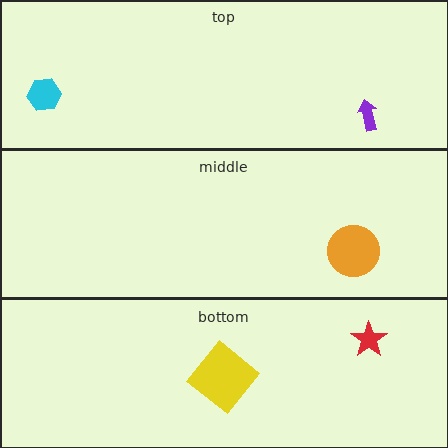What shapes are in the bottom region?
The red star, the yellow diamond.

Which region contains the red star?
The bottom region.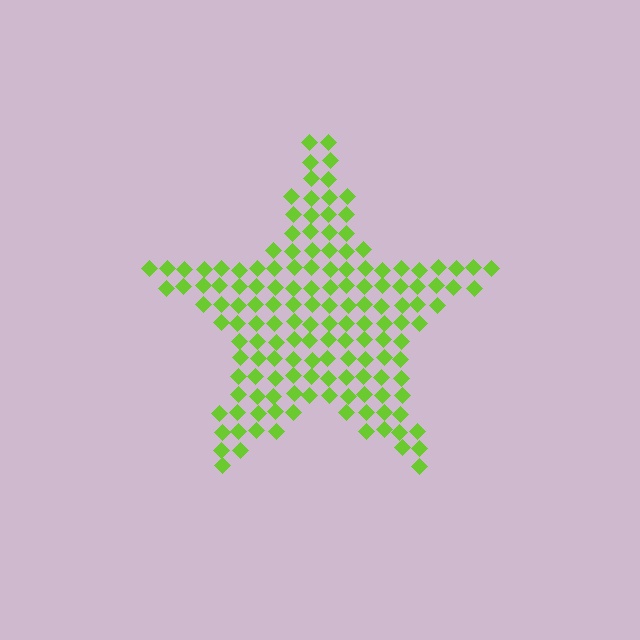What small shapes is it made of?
It is made of small diamonds.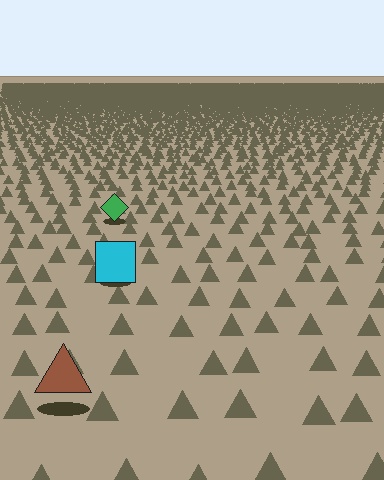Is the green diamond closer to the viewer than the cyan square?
No. The cyan square is closer — you can tell from the texture gradient: the ground texture is coarser near it.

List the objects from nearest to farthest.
From nearest to farthest: the brown triangle, the cyan square, the green diamond.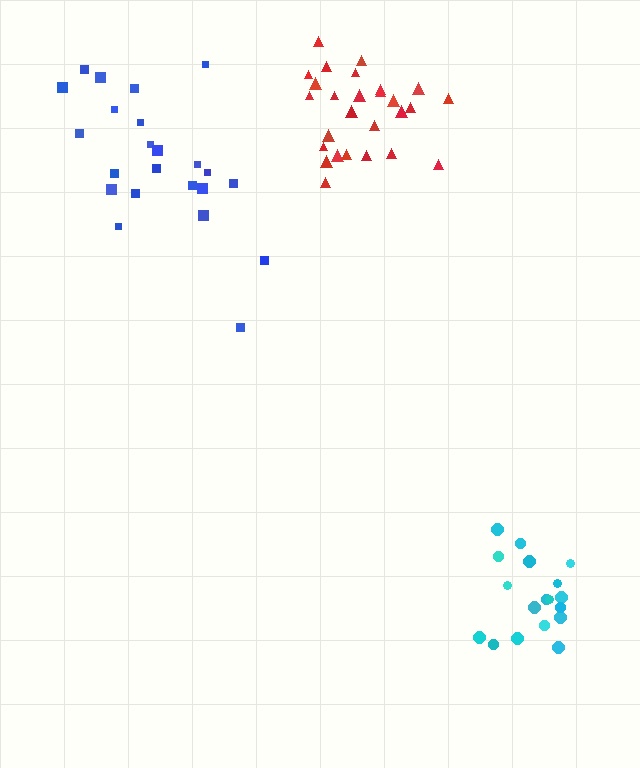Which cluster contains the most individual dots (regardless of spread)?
Red (27).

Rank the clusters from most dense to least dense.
red, cyan, blue.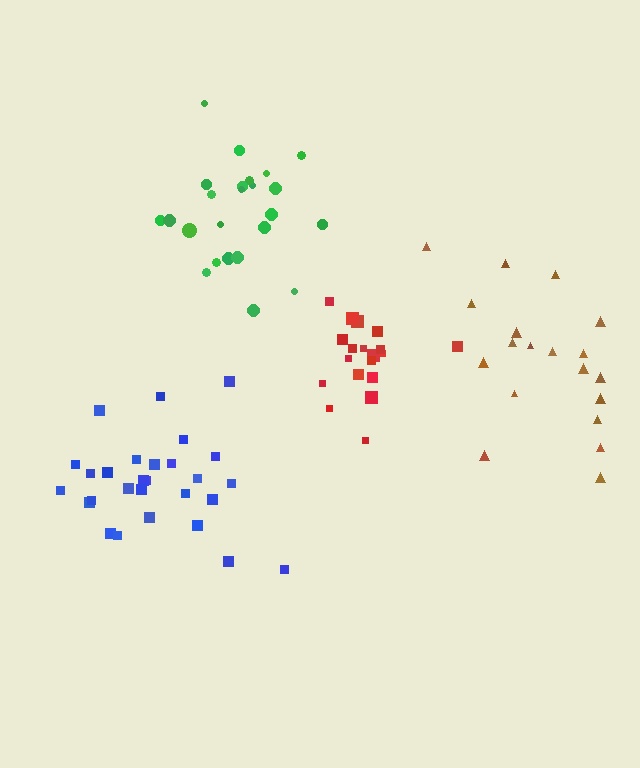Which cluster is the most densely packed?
Red.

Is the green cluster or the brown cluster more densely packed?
Green.